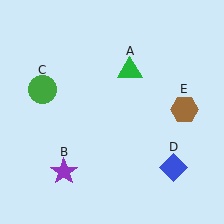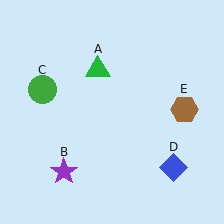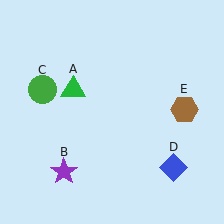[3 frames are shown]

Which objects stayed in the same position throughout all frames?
Purple star (object B) and green circle (object C) and blue diamond (object D) and brown hexagon (object E) remained stationary.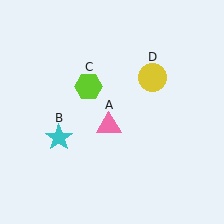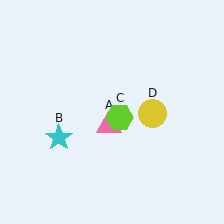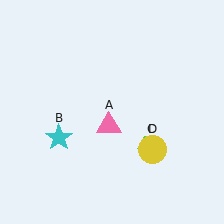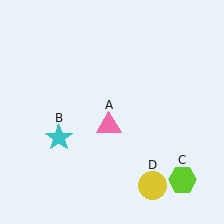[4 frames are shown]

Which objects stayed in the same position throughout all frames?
Pink triangle (object A) and cyan star (object B) remained stationary.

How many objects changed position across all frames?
2 objects changed position: lime hexagon (object C), yellow circle (object D).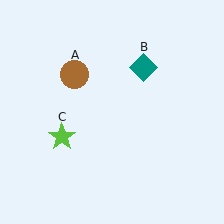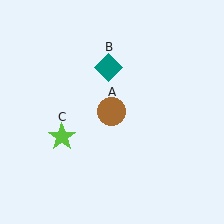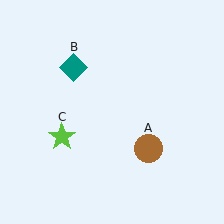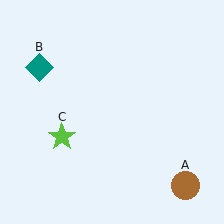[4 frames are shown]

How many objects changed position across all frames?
2 objects changed position: brown circle (object A), teal diamond (object B).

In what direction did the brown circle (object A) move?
The brown circle (object A) moved down and to the right.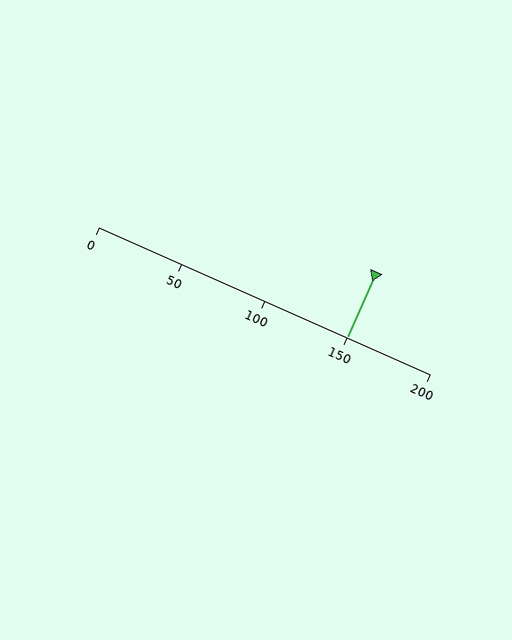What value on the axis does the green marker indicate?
The marker indicates approximately 150.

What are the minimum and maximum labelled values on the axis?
The axis runs from 0 to 200.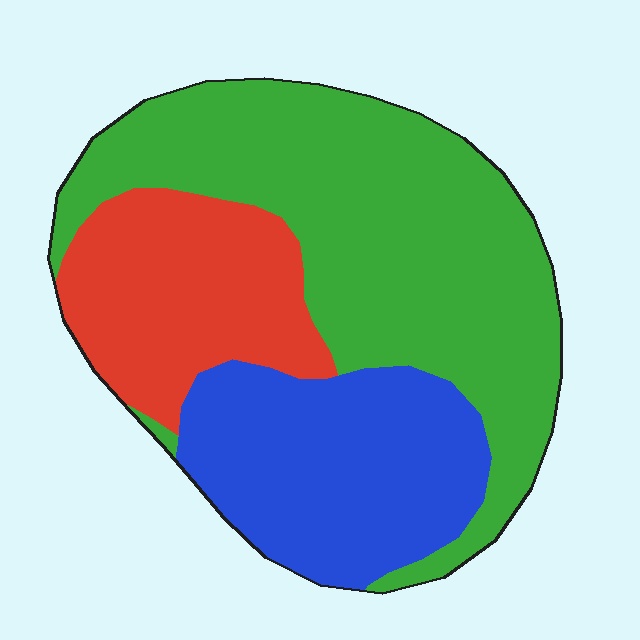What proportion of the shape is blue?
Blue covers roughly 25% of the shape.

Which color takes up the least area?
Red, at roughly 20%.